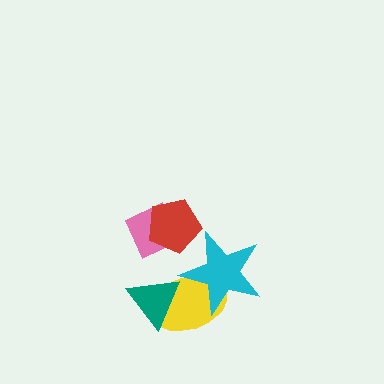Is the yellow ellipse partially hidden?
Yes, it is partially covered by another shape.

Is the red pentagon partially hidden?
No, no other shape covers it.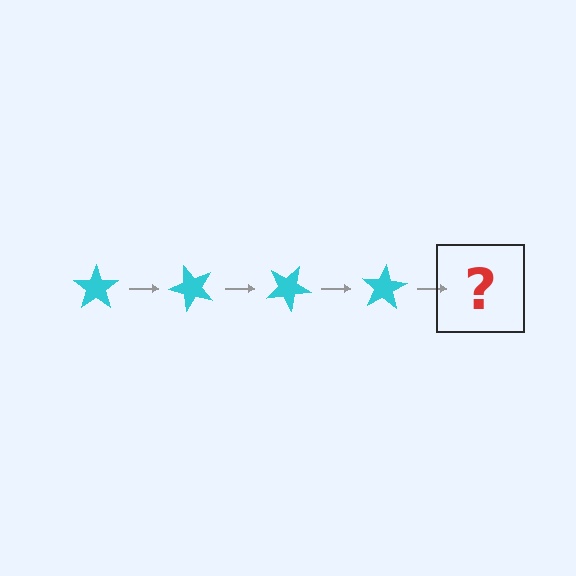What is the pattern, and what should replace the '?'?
The pattern is that the star rotates 50 degrees each step. The '?' should be a cyan star rotated 200 degrees.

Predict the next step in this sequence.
The next step is a cyan star rotated 200 degrees.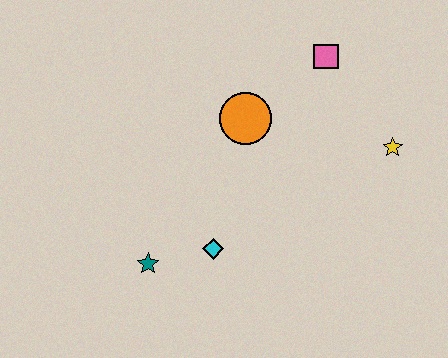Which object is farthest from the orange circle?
The teal star is farthest from the orange circle.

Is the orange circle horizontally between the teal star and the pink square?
Yes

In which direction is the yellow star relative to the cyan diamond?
The yellow star is to the right of the cyan diamond.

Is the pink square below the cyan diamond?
No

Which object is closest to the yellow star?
The pink square is closest to the yellow star.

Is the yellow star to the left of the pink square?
No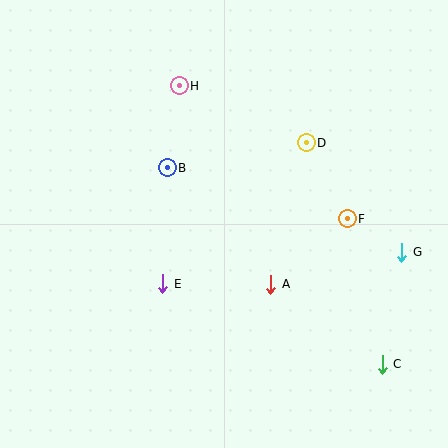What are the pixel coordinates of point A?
Point A is at (271, 284).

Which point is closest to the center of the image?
Point A at (271, 284) is closest to the center.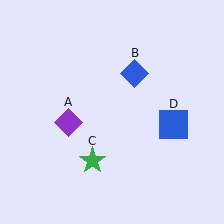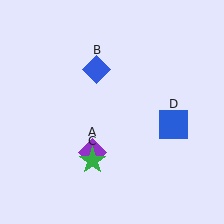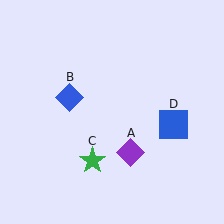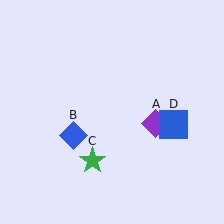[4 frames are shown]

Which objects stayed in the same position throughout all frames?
Green star (object C) and blue square (object D) remained stationary.